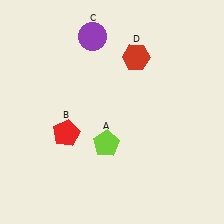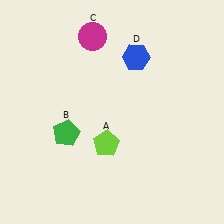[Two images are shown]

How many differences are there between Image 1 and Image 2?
There are 3 differences between the two images.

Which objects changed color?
B changed from red to green. C changed from purple to magenta. D changed from red to blue.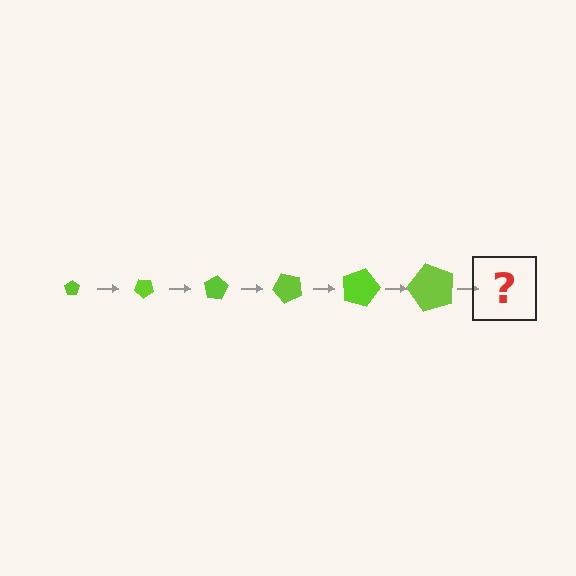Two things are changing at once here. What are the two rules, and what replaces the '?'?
The two rules are that the pentagon grows larger each step and it rotates 40 degrees each step. The '?' should be a pentagon, larger than the previous one and rotated 240 degrees from the start.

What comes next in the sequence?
The next element should be a pentagon, larger than the previous one and rotated 240 degrees from the start.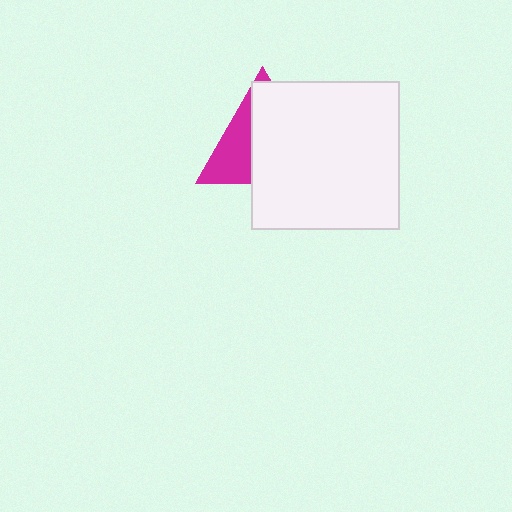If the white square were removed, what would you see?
You would see the complete magenta triangle.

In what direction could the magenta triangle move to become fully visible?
The magenta triangle could move left. That would shift it out from behind the white square entirely.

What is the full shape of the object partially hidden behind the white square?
The partially hidden object is a magenta triangle.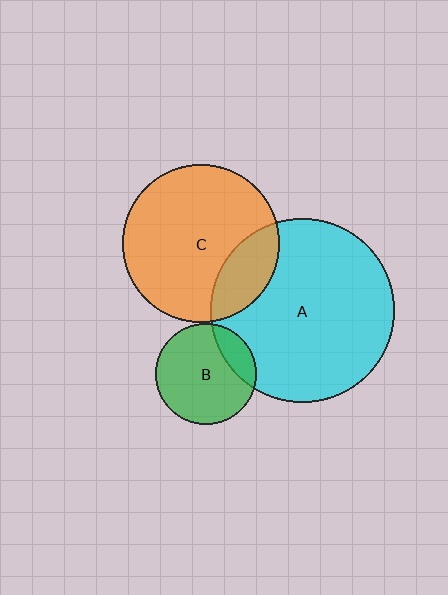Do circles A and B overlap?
Yes.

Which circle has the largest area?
Circle A (cyan).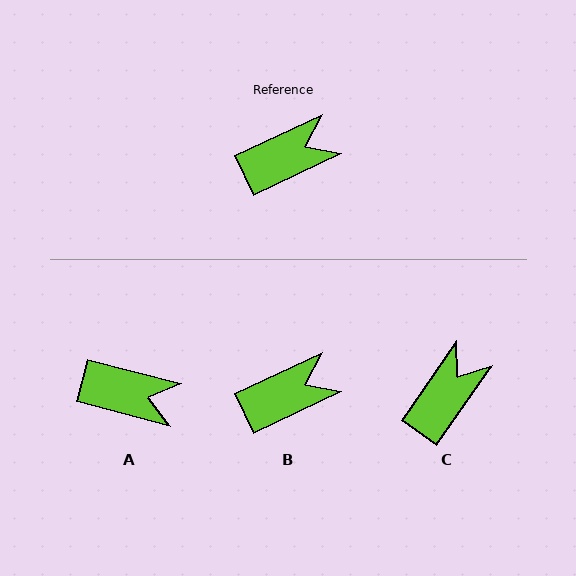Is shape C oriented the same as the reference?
No, it is off by about 30 degrees.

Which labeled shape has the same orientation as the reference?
B.